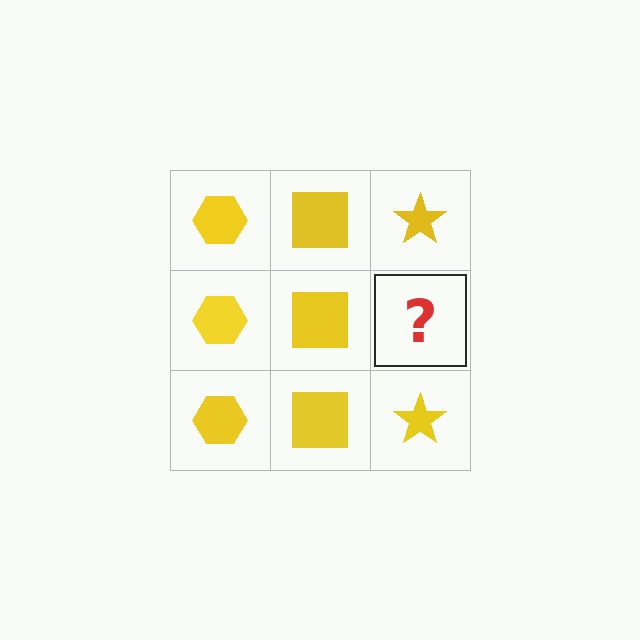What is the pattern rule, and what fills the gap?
The rule is that each column has a consistent shape. The gap should be filled with a yellow star.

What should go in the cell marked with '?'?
The missing cell should contain a yellow star.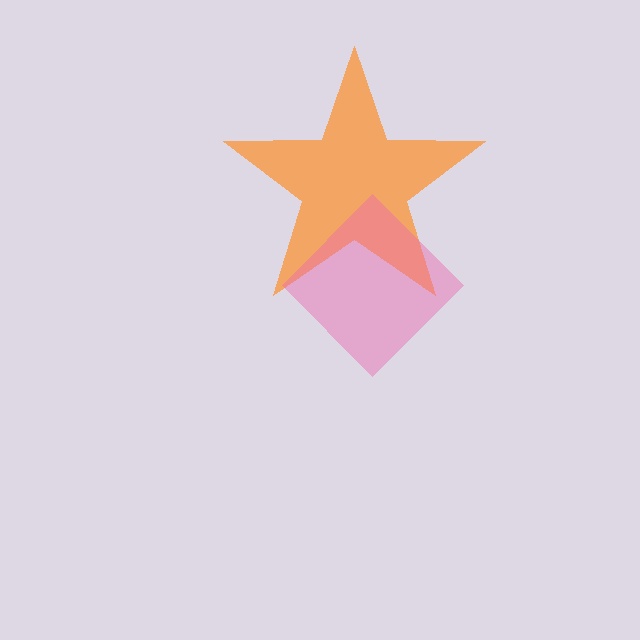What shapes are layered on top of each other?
The layered shapes are: an orange star, a pink diamond.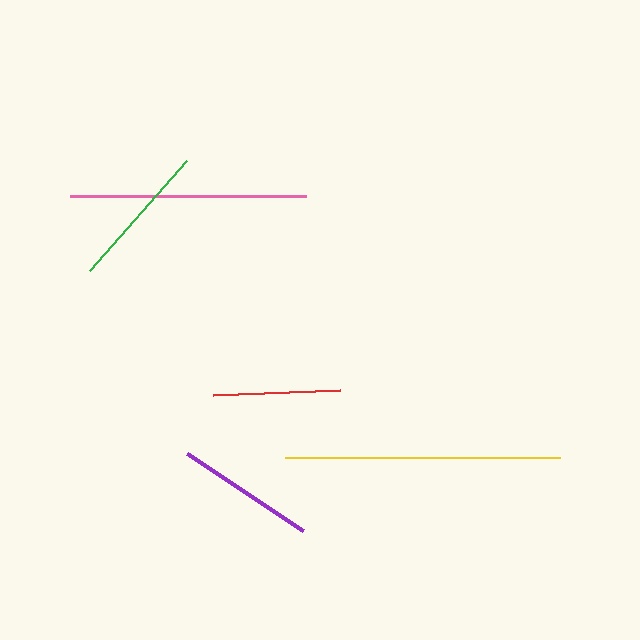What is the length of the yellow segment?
The yellow segment is approximately 275 pixels long.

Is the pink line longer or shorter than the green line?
The pink line is longer than the green line.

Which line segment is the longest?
The yellow line is the longest at approximately 275 pixels.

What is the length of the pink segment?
The pink segment is approximately 236 pixels long.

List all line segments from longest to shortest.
From longest to shortest: yellow, pink, green, purple, red.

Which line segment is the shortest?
The red line is the shortest at approximately 127 pixels.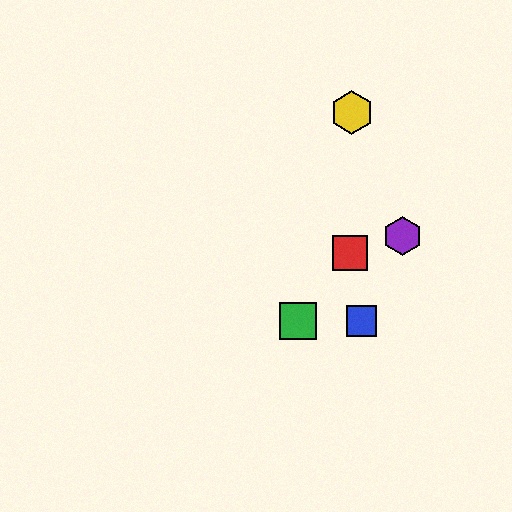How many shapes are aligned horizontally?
2 shapes (the blue square, the green square) are aligned horizontally.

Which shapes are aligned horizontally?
The blue square, the green square are aligned horizontally.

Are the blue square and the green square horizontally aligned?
Yes, both are at y≈321.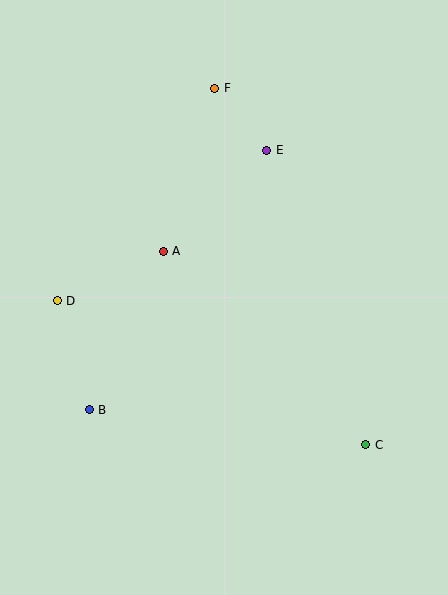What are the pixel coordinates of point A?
Point A is at (163, 251).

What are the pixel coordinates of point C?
Point C is at (366, 445).